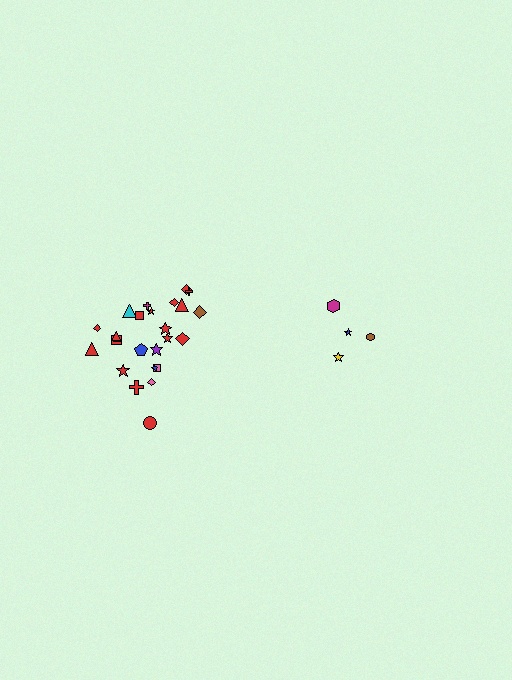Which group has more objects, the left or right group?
The left group.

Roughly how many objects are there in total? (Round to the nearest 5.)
Roughly 30 objects in total.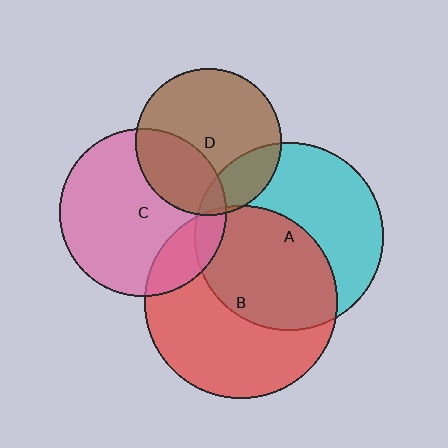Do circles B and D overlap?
Yes.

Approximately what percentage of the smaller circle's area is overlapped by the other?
Approximately 5%.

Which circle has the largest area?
Circle B (red).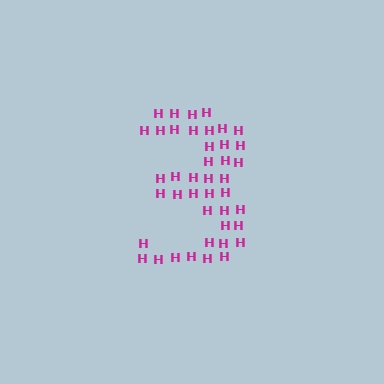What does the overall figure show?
The overall figure shows the digit 3.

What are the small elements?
The small elements are letter H's.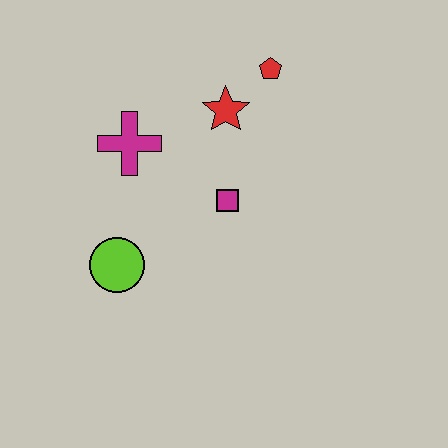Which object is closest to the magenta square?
The red star is closest to the magenta square.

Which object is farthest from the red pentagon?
The lime circle is farthest from the red pentagon.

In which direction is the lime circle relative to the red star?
The lime circle is below the red star.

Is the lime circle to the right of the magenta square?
No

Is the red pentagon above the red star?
Yes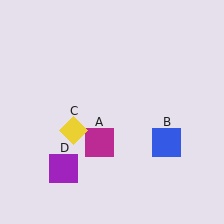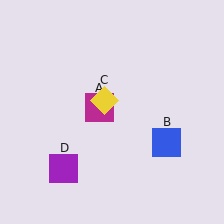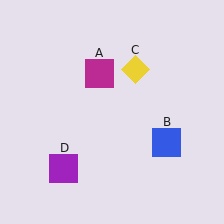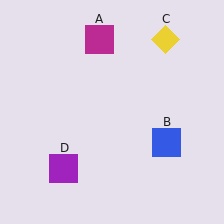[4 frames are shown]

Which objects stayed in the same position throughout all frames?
Blue square (object B) and purple square (object D) remained stationary.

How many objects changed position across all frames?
2 objects changed position: magenta square (object A), yellow diamond (object C).